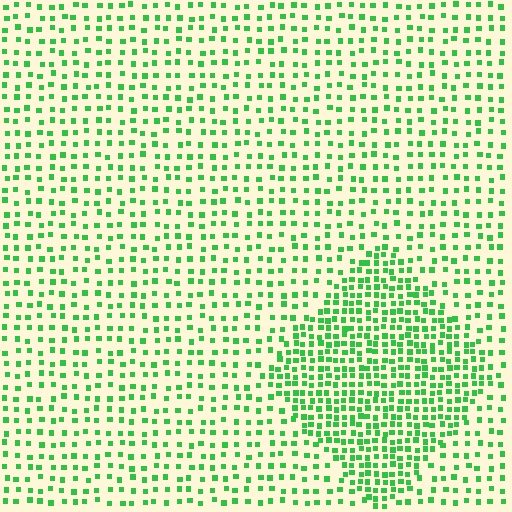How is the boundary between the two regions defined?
The boundary is defined by a change in element density (approximately 2.0x ratio). All elements are the same color, size, and shape.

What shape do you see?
I see a diamond.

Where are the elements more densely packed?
The elements are more densely packed inside the diamond boundary.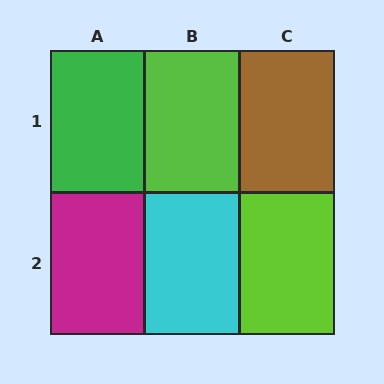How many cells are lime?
2 cells are lime.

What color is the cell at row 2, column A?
Magenta.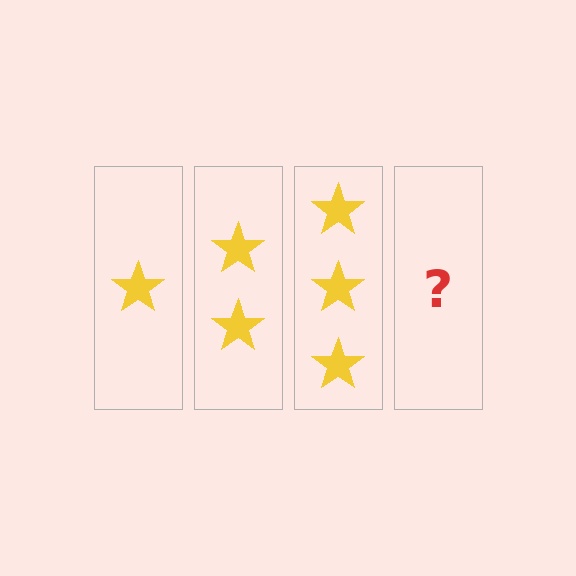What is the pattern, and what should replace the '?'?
The pattern is that each step adds one more star. The '?' should be 4 stars.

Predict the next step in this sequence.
The next step is 4 stars.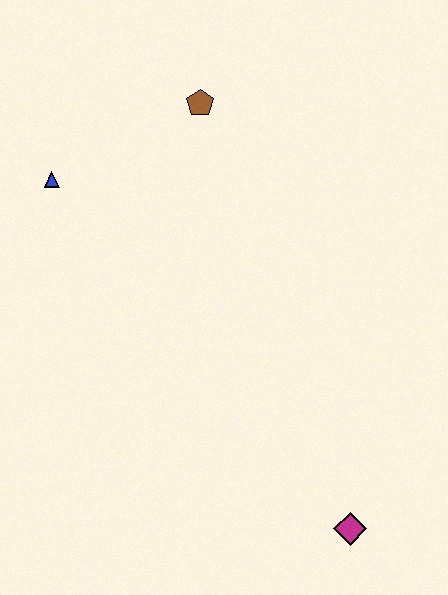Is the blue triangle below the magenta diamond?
No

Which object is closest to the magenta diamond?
The brown pentagon is closest to the magenta diamond.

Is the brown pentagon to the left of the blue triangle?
No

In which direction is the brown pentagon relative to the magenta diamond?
The brown pentagon is above the magenta diamond.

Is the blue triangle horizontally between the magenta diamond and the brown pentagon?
No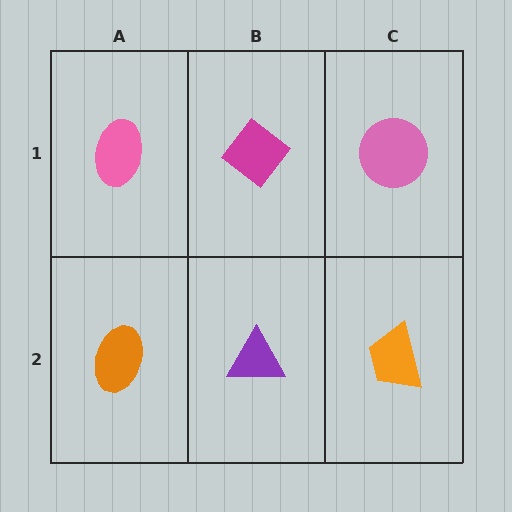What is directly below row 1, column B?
A purple triangle.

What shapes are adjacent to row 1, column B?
A purple triangle (row 2, column B), a pink ellipse (row 1, column A), a pink circle (row 1, column C).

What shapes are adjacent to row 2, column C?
A pink circle (row 1, column C), a purple triangle (row 2, column B).